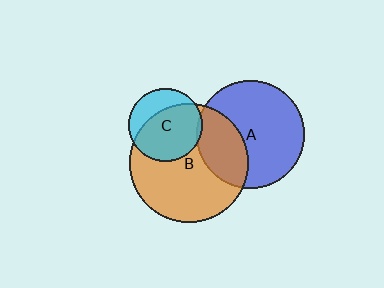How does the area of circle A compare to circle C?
Approximately 2.2 times.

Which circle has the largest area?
Circle B (orange).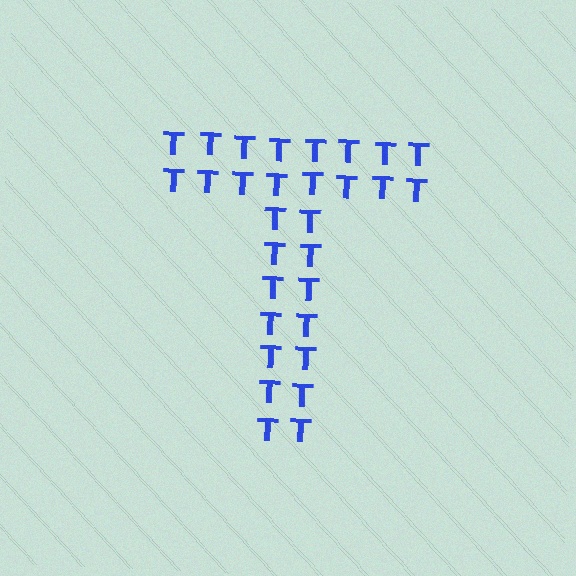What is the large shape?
The large shape is the letter T.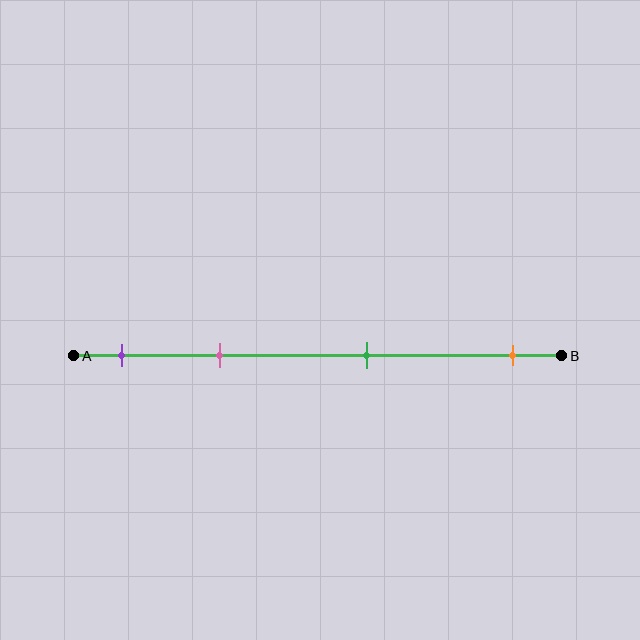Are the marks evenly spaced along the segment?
No, the marks are not evenly spaced.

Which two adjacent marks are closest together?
The purple and pink marks are the closest adjacent pair.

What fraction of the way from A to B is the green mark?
The green mark is approximately 60% (0.6) of the way from A to B.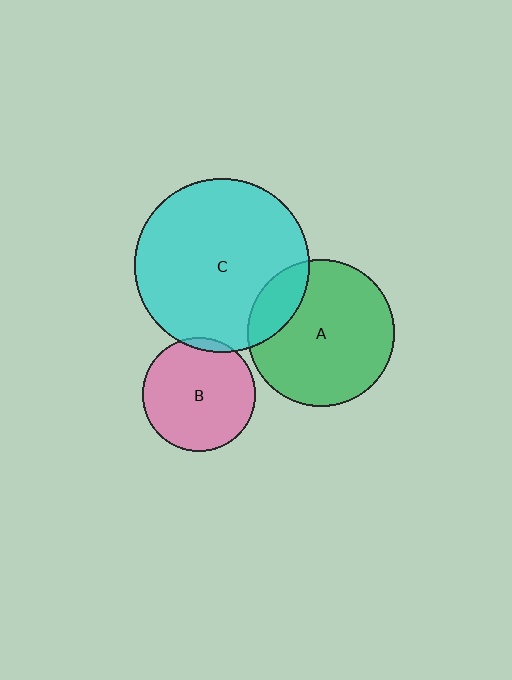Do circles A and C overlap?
Yes.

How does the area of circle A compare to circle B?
Approximately 1.7 times.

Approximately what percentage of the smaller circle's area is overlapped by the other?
Approximately 20%.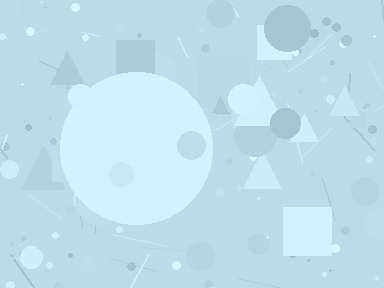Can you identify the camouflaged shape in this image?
The camouflaged shape is a circle.